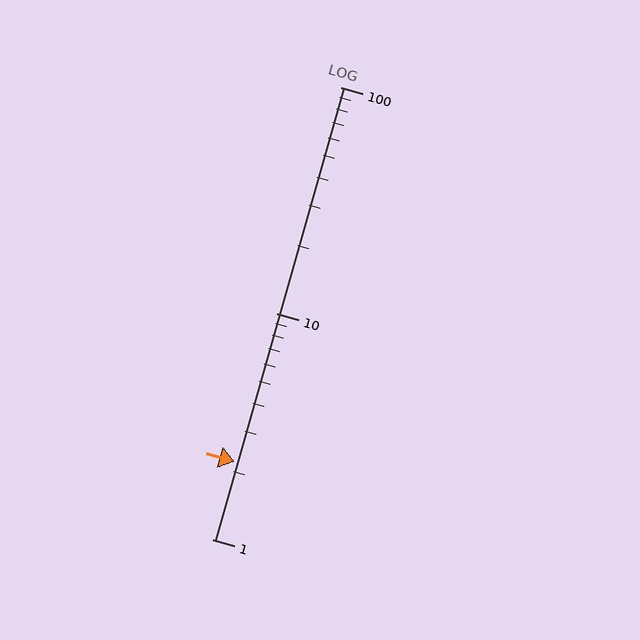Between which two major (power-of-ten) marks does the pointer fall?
The pointer is between 1 and 10.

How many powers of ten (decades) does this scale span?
The scale spans 2 decades, from 1 to 100.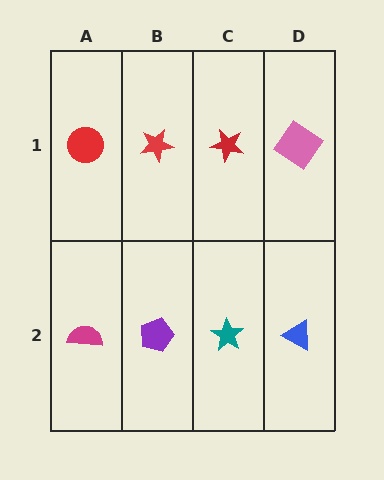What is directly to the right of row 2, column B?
A teal star.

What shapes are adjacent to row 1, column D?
A blue triangle (row 2, column D), a red star (row 1, column C).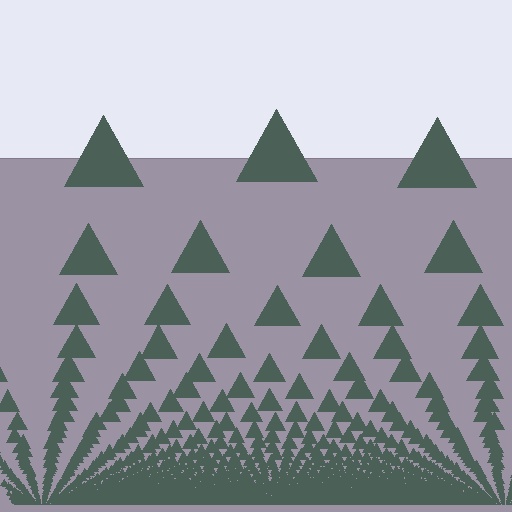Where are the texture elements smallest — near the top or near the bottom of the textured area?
Near the bottom.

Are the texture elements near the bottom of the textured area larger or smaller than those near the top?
Smaller. The gradient is inverted — elements near the bottom are smaller and denser.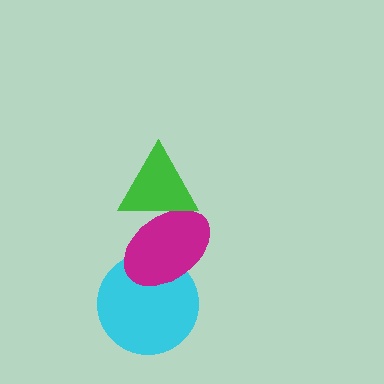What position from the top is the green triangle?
The green triangle is 1st from the top.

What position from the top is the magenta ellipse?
The magenta ellipse is 2nd from the top.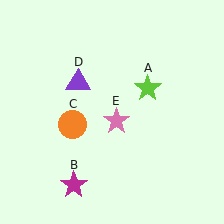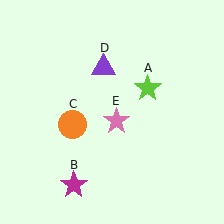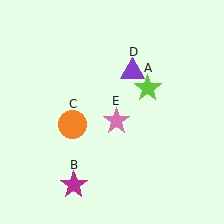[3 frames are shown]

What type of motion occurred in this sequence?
The purple triangle (object D) rotated clockwise around the center of the scene.